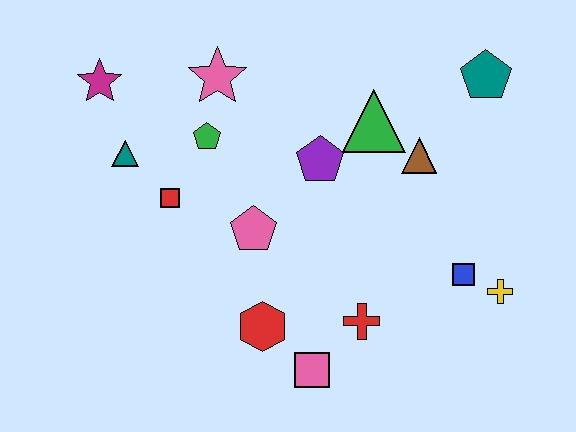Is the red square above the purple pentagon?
No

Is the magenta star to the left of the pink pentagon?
Yes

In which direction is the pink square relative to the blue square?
The pink square is to the left of the blue square.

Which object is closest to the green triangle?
The brown triangle is closest to the green triangle.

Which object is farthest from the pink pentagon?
The teal pentagon is farthest from the pink pentagon.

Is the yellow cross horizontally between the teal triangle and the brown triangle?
No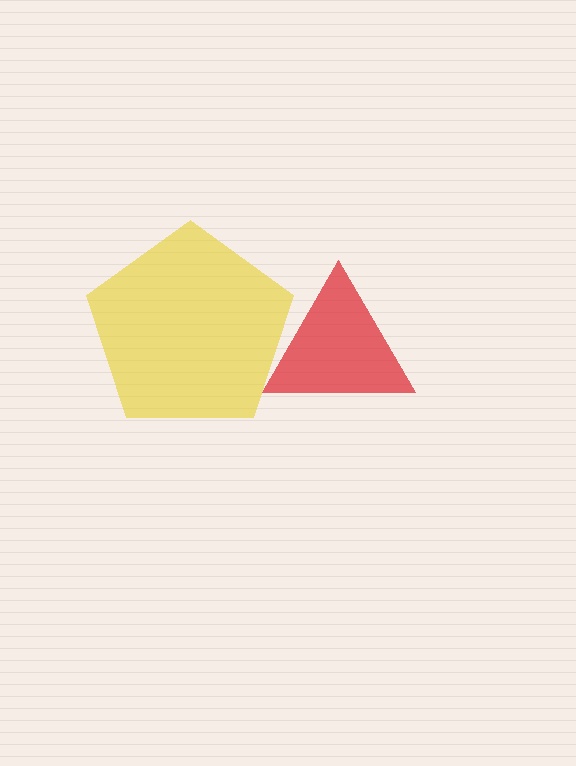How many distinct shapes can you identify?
There are 2 distinct shapes: a red triangle, a yellow pentagon.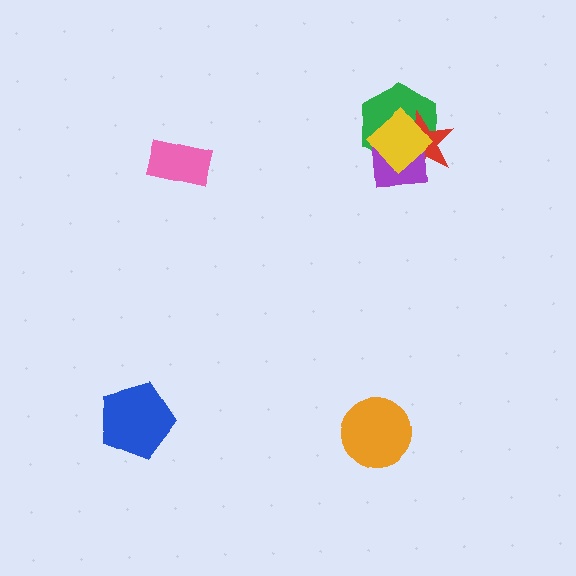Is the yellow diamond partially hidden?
No, no other shape covers it.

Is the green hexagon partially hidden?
Yes, it is partially covered by another shape.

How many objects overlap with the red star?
3 objects overlap with the red star.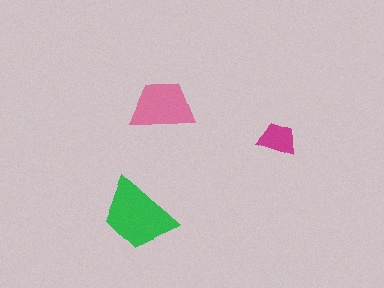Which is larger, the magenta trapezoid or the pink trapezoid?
The pink one.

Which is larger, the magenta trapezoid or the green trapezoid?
The green one.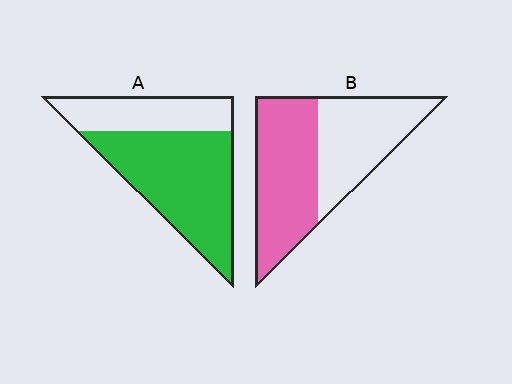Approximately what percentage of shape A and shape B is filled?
A is approximately 65% and B is approximately 55%.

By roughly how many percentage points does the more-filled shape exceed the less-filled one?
By roughly 10 percentage points (A over B).